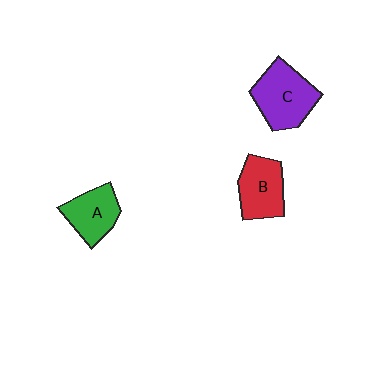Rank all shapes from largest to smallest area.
From largest to smallest: C (purple), B (red), A (green).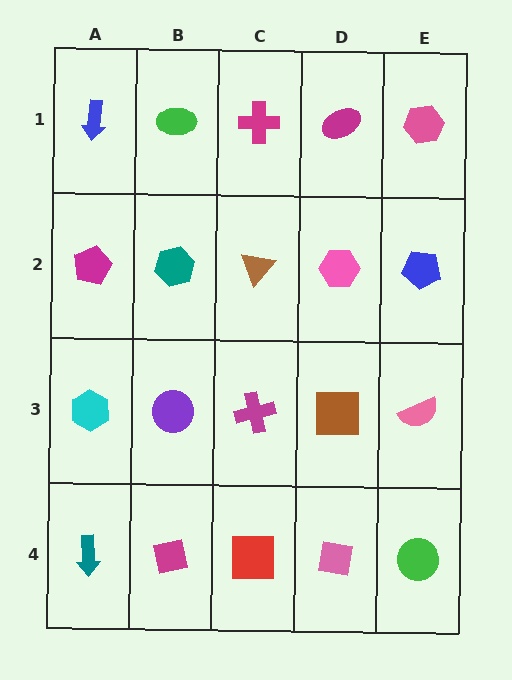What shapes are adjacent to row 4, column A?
A cyan hexagon (row 3, column A), a magenta square (row 4, column B).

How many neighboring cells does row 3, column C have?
4.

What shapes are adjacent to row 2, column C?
A magenta cross (row 1, column C), a magenta cross (row 3, column C), a teal hexagon (row 2, column B), a pink hexagon (row 2, column D).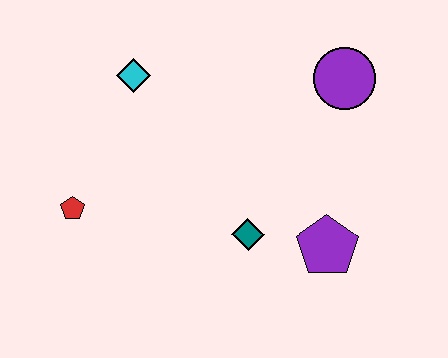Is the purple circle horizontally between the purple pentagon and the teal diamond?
No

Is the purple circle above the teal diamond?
Yes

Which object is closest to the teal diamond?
The purple pentagon is closest to the teal diamond.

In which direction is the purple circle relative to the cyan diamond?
The purple circle is to the right of the cyan diamond.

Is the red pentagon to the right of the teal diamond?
No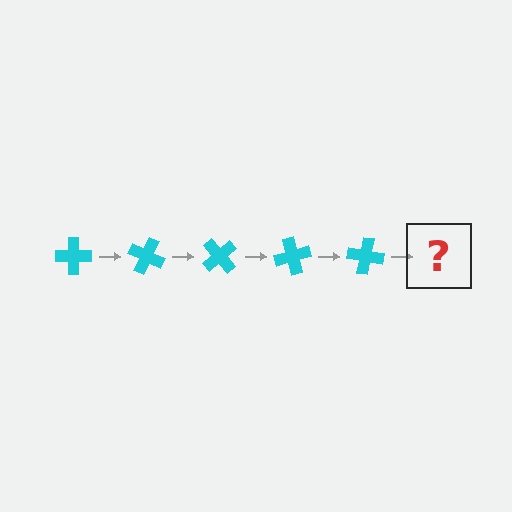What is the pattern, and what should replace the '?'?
The pattern is that the cross rotates 25 degrees each step. The '?' should be a cyan cross rotated 125 degrees.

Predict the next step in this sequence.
The next step is a cyan cross rotated 125 degrees.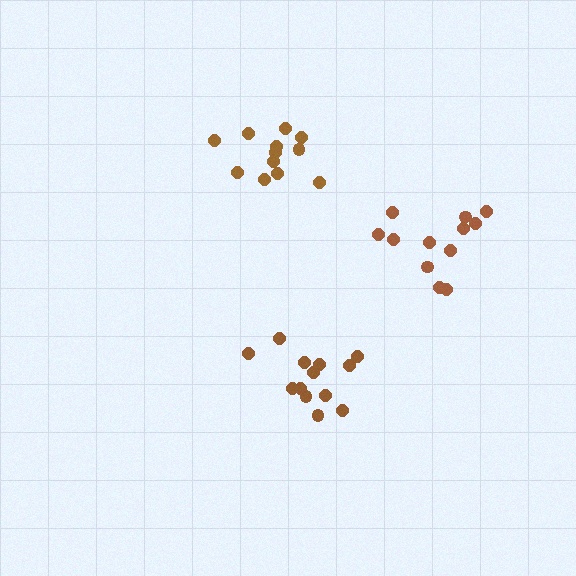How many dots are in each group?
Group 1: 12 dots, Group 2: 13 dots, Group 3: 12 dots (37 total).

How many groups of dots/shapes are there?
There are 3 groups.